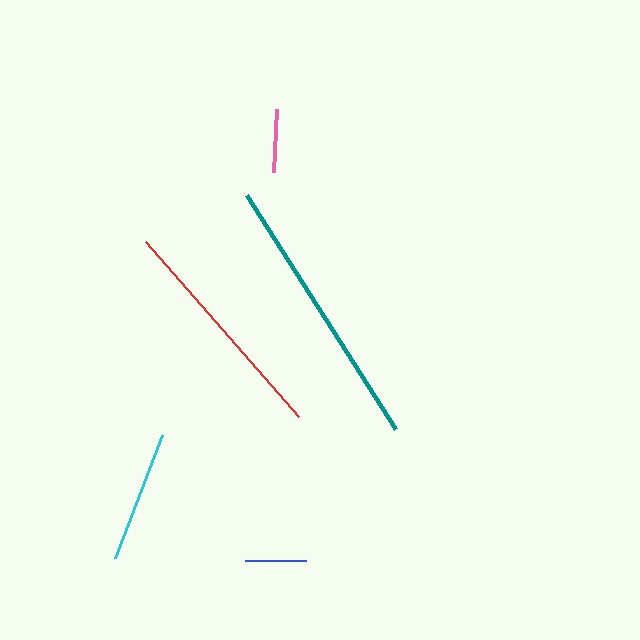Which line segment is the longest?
The teal line is the longest at approximately 277 pixels.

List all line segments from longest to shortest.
From longest to shortest: teal, red, cyan, pink, blue.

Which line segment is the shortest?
The blue line is the shortest at approximately 61 pixels.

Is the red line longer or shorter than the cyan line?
The red line is longer than the cyan line.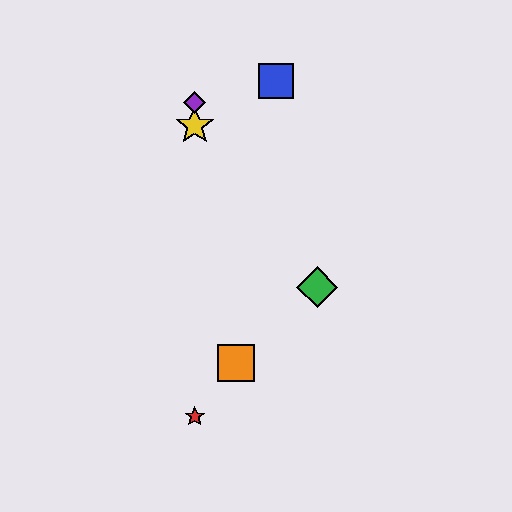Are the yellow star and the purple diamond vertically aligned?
Yes, both are at x≈195.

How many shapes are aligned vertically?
3 shapes (the red star, the yellow star, the purple diamond) are aligned vertically.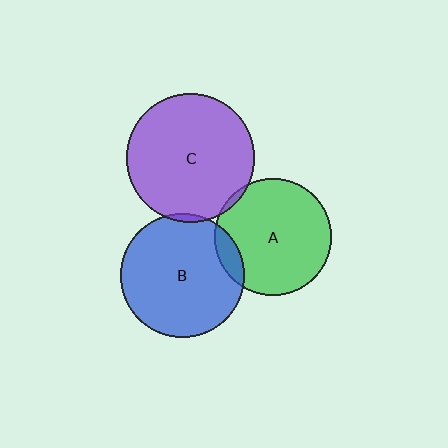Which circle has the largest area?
Circle C (purple).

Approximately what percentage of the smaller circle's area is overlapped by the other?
Approximately 5%.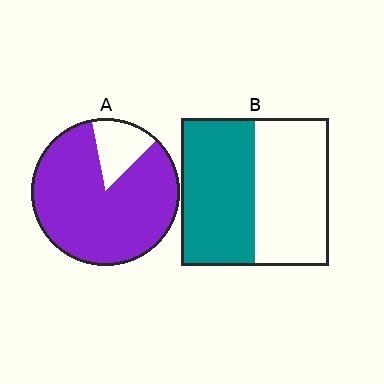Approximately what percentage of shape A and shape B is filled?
A is approximately 85% and B is approximately 50%.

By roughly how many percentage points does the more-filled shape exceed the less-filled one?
By roughly 35 percentage points (A over B).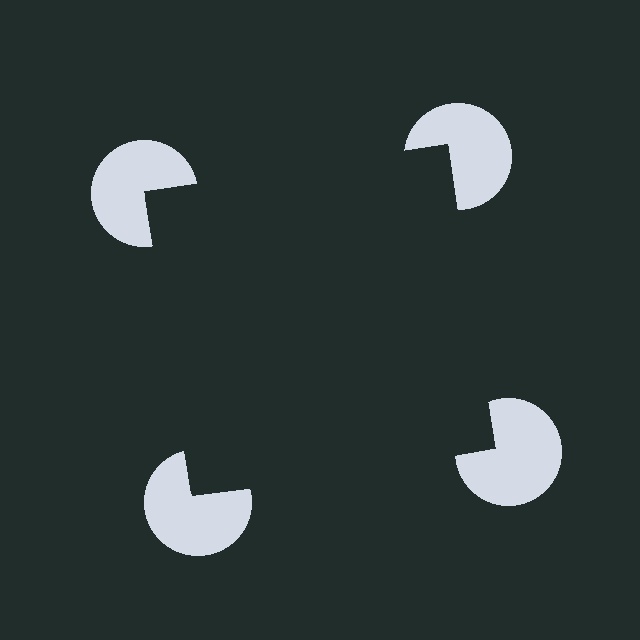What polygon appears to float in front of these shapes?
An illusory square — its edges are inferred from the aligned wedge cuts in the pac-man discs, not physically drawn.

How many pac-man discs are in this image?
There are 4 — one at each vertex of the illusory square.